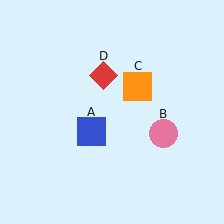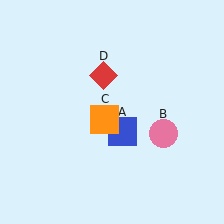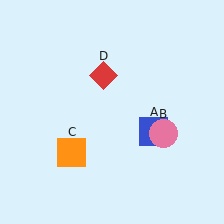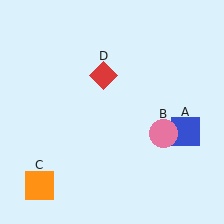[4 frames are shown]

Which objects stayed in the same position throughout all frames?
Pink circle (object B) and red diamond (object D) remained stationary.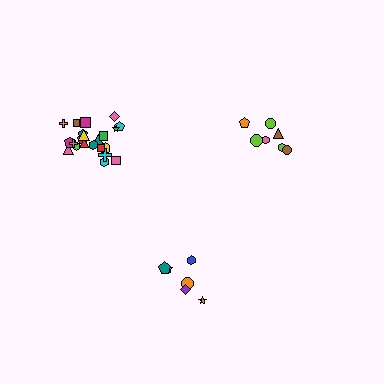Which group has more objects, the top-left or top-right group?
The top-left group.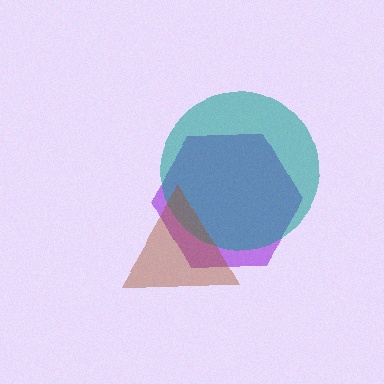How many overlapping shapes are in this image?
There are 3 overlapping shapes in the image.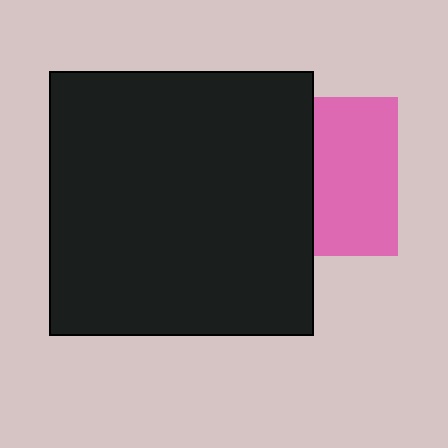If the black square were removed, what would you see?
You would see the complete pink square.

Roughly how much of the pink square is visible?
About half of it is visible (roughly 52%).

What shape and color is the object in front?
The object in front is a black square.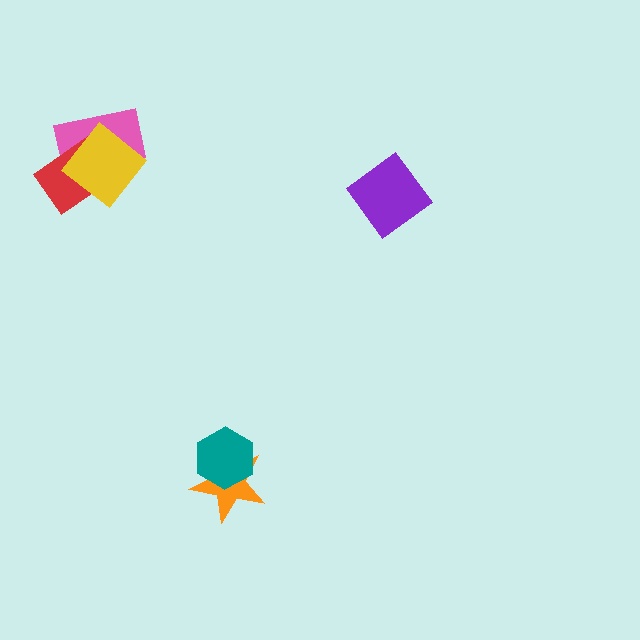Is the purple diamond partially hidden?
No, no other shape covers it.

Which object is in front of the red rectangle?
The yellow diamond is in front of the red rectangle.